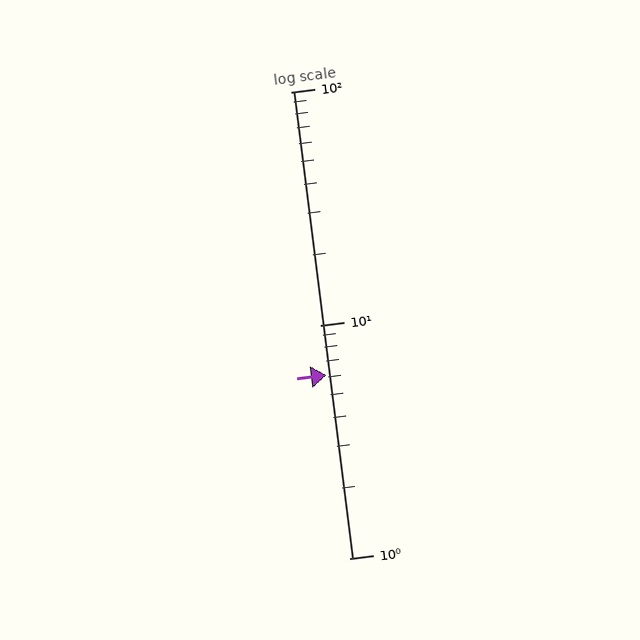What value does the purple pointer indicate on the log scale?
The pointer indicates approximately 6.1.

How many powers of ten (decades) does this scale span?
The scale spans 2 decades, from 1 to 100.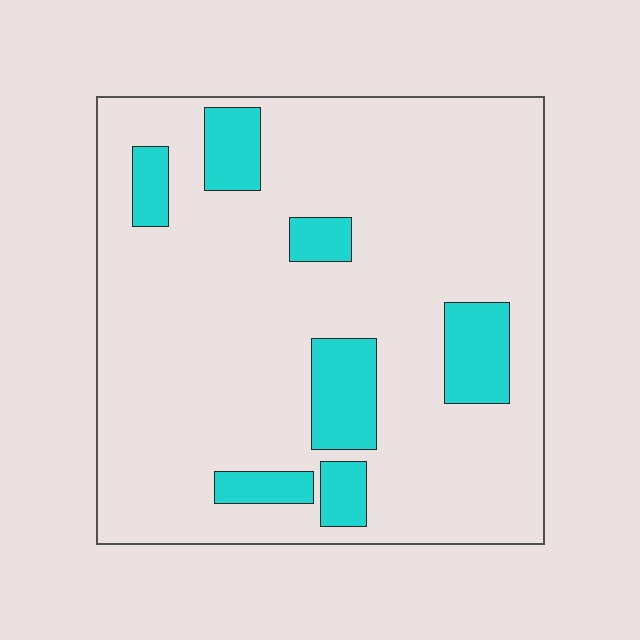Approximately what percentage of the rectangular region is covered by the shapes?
Approximately 15%.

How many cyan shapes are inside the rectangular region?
7.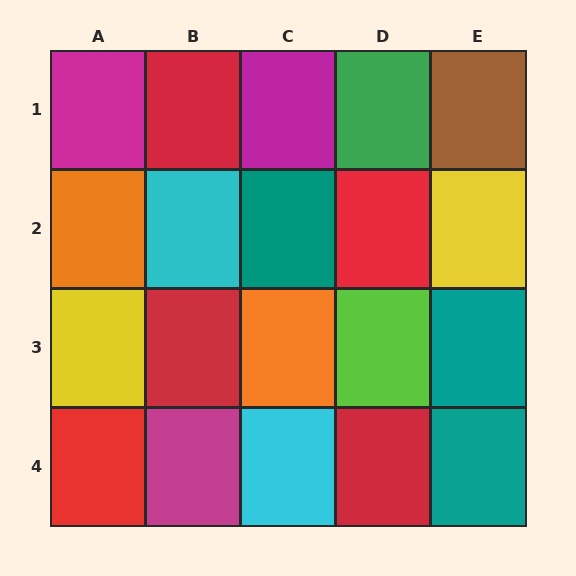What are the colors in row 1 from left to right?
Magenta, red, magenta, green, brown.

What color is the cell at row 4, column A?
Red.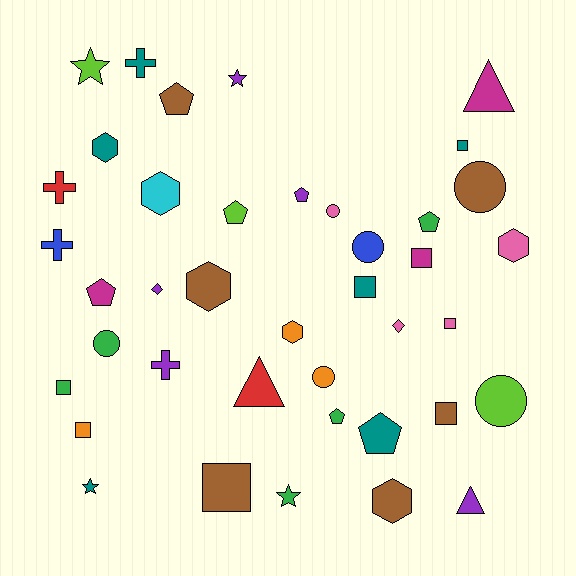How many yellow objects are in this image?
There are no yellow objects.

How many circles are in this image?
There are 6 circles.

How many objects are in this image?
There are 40 objects.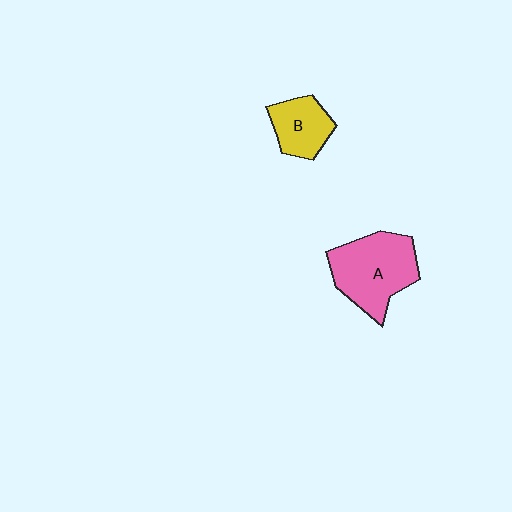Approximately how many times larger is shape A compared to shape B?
Approximately 1.8 times.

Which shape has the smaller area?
Shape B (yellow).